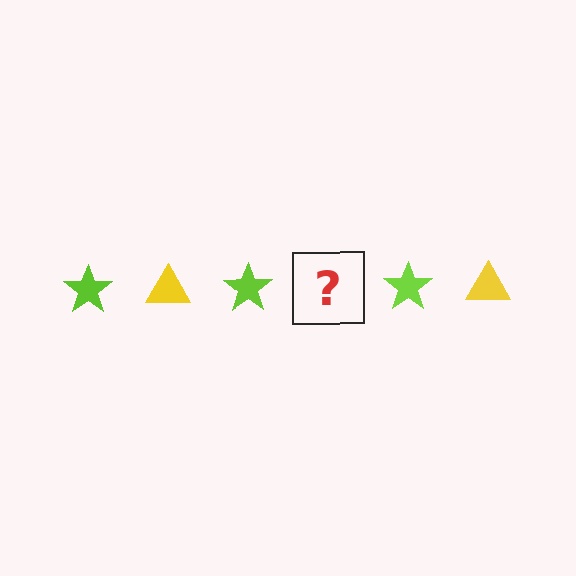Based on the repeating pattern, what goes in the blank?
The blank should be a yellow triangle.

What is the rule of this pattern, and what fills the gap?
The rule is that the pattern alternates between lime star and yellow triangle. The gap should be filled with a yellow triangle.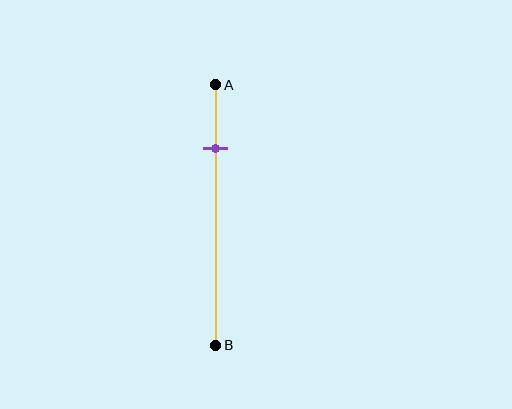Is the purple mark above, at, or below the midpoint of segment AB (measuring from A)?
The purple mark is above the midpoint of segment AB.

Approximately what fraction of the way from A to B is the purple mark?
The purple mark is approximately 25% of the way from A to B.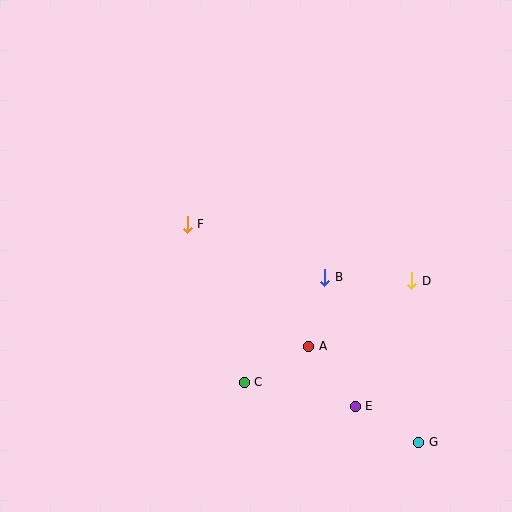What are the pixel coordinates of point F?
Point F is at (187, 224).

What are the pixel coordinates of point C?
Point C is at (244, 382).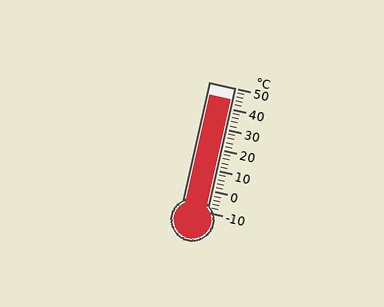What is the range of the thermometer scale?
The thermometer scale ranges from -10°C to 50°C.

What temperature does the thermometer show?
The thermometer shows approximately 44°C.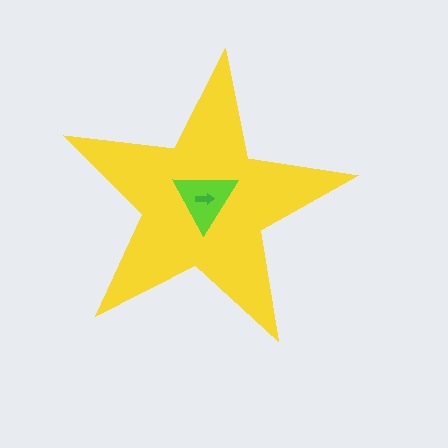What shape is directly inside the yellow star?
The lime triangle.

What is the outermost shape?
The yellow star.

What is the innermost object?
The green arrow.